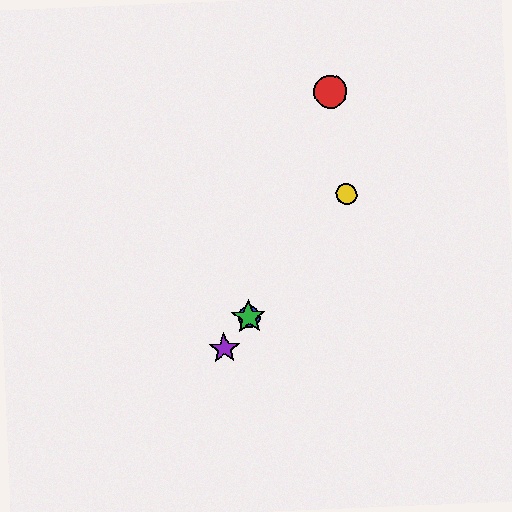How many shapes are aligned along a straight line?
4 shapes (the blue circle, the green star, the yellow circle, the purple star) are aligned along a straight line.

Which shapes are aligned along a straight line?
The blue circle, the green star, the yellow circle, the purple star are aligned along a straight line.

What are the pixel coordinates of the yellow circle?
The yellow circle is at (347, 194).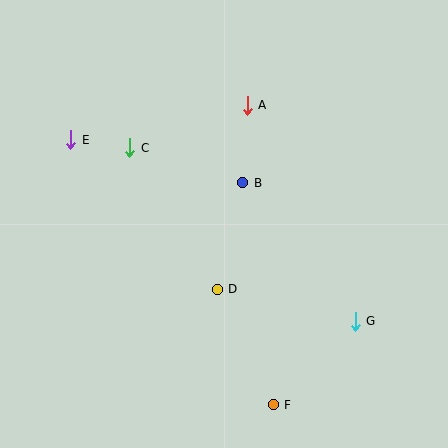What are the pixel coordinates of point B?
Point B is at (243, 183).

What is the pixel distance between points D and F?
The distance between D and F is 128 pixels.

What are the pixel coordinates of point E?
Point E is at (71, 140).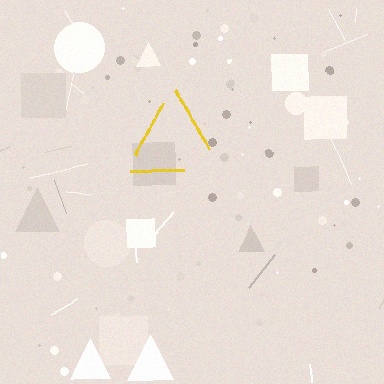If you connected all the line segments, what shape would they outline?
They would outline a triangle.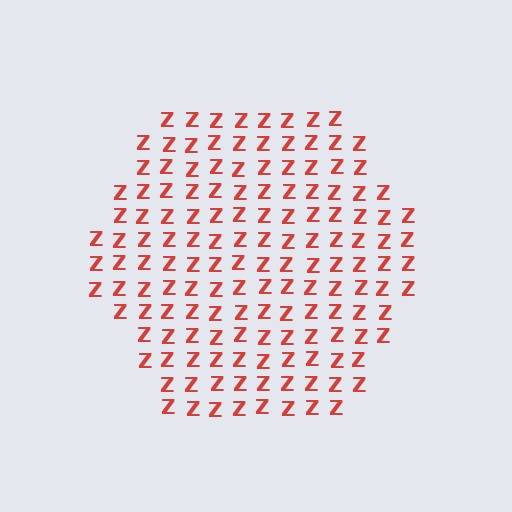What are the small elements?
The small elements are letter Z's.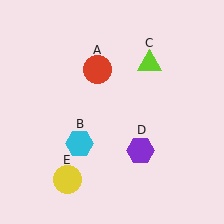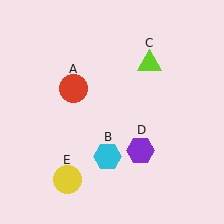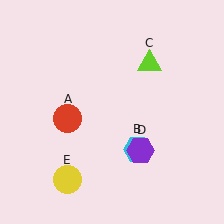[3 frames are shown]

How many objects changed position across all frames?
2 objects changed position: red circle (object A), cyan hexagon (object B).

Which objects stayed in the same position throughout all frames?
Lime triangle (object C) and purple hexagon (object D) and yellow circle (object E) remained stationary.